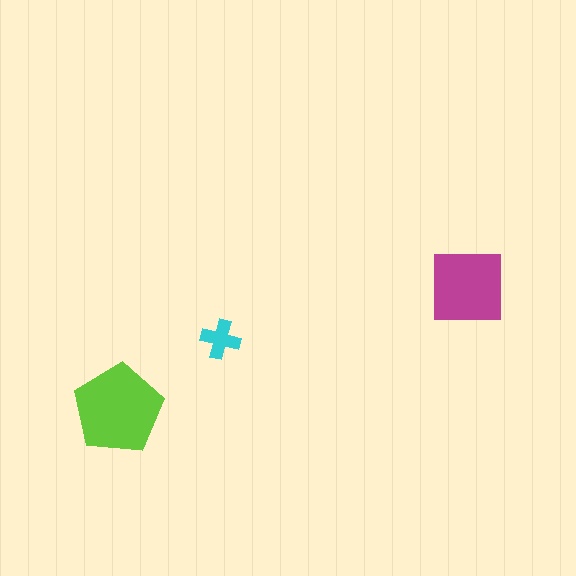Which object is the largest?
The lime pentagon.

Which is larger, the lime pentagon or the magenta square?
The lime pentagon.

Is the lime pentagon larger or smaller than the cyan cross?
Larger.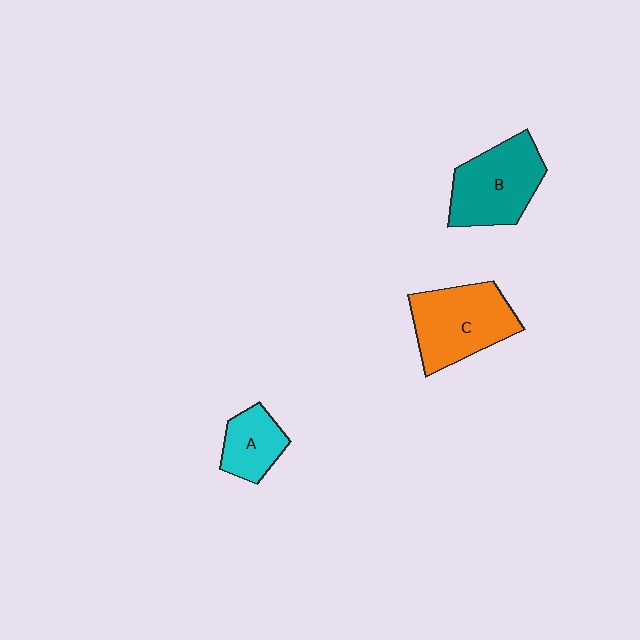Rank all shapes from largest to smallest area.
From largest to smallest: C (orange), B (teal), A (cyan).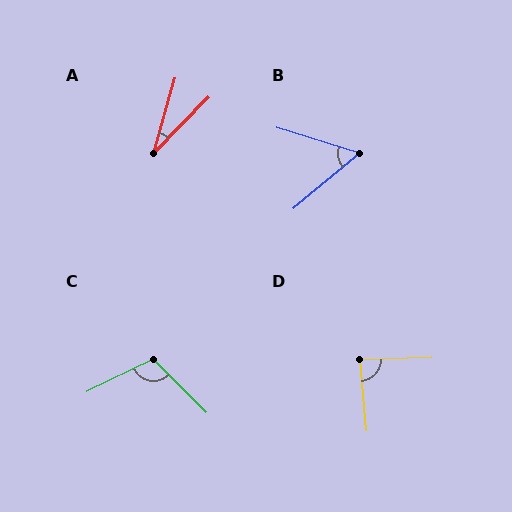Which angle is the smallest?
A, at approximately 29 degrees.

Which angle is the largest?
C, at approximately 109 degrees.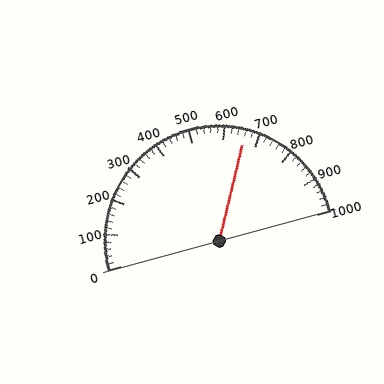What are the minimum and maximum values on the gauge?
The gauge ranges from 0 to 1000.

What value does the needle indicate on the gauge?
The needle indicates approximately 660.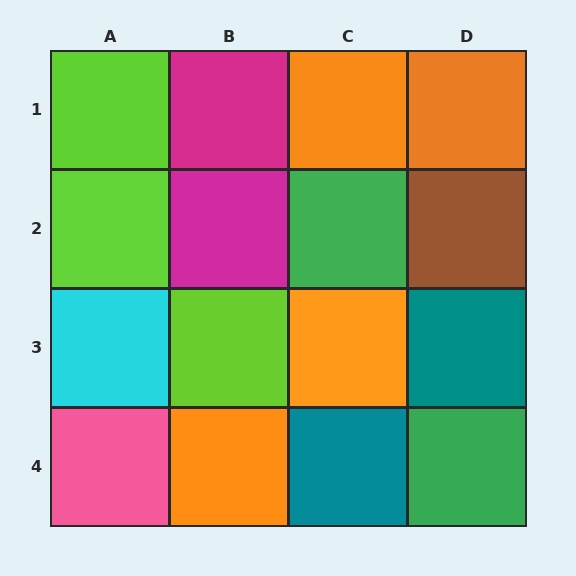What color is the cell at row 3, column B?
Lime.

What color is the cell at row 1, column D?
Orange.